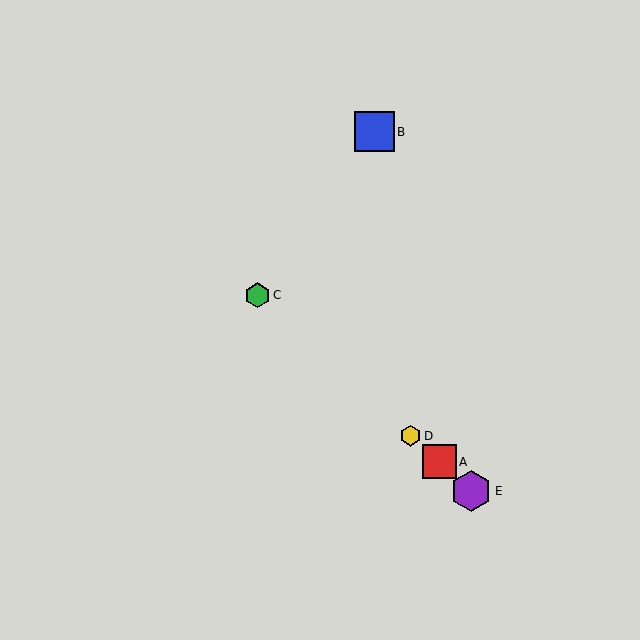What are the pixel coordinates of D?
Object D is at (411, 436).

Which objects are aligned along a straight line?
Objects A, C, D, E are aligned along a straight line.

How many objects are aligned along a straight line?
4 objects (A, C, D, E) are aligned along a straight line.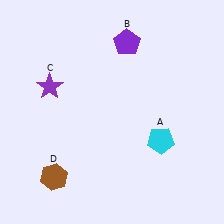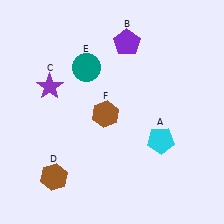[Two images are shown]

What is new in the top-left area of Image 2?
A teal circle (E) was added in the top-left area of Image 2.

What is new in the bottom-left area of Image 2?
A brown hexagon (F) was added in the bottom-left area of Image 2.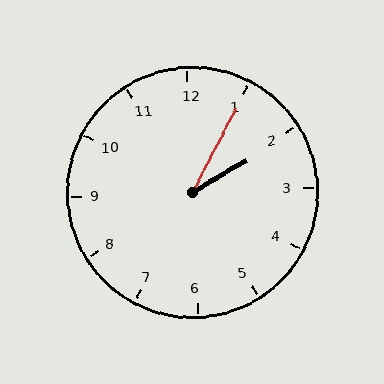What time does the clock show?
2:05.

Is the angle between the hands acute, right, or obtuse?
It is acute.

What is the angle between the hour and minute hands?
Approximately 32 degrees.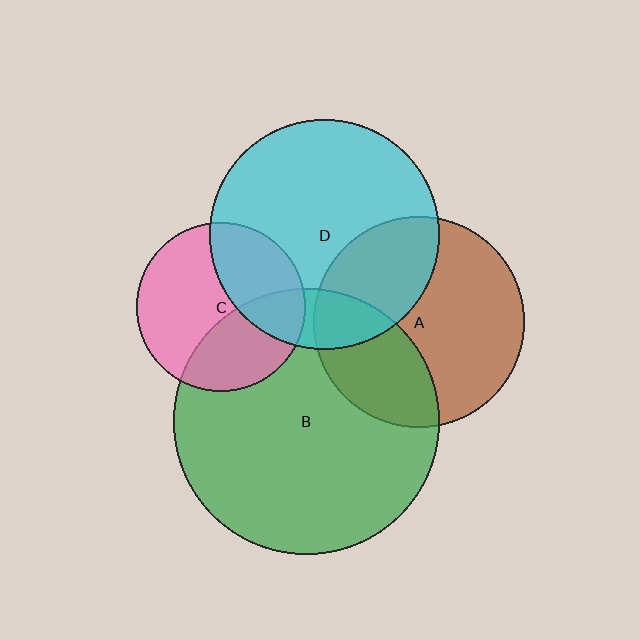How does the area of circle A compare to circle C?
Approximately 1.6 times.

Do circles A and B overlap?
Yes.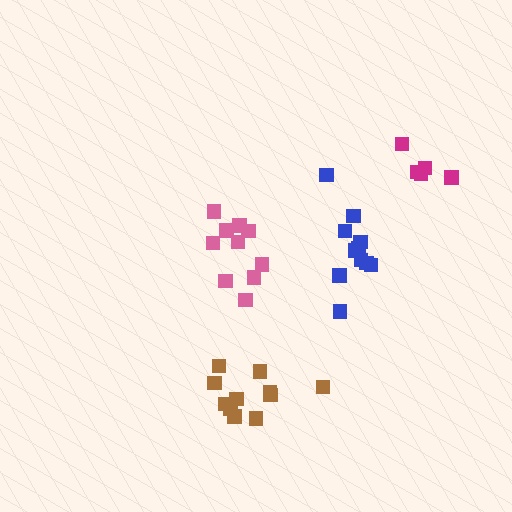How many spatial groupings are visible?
There are 4 spatial groupings.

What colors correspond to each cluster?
The clusters are colored: brown, magenta, pink, blue.